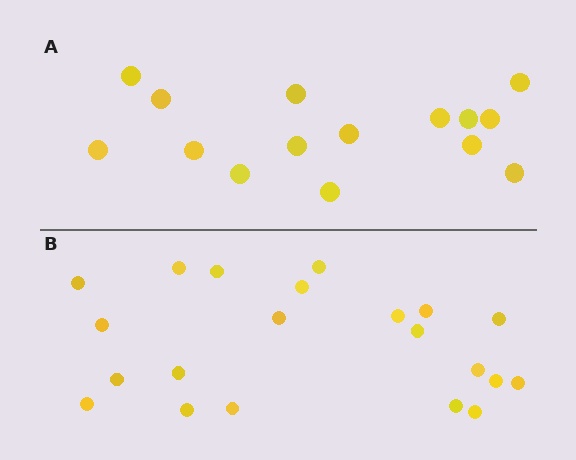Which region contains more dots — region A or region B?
Region B (the bottom region) has more dots.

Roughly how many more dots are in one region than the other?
Region B has about 6 more dots than region A.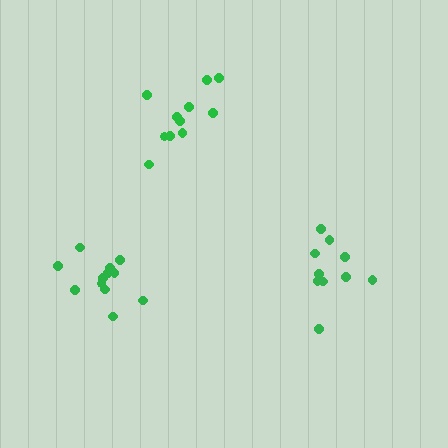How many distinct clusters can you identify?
There are 3 distinct clusters.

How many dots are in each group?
Group 1: 11 dots, Group 2: 10 dots, Group 3: 12 dots (33 total).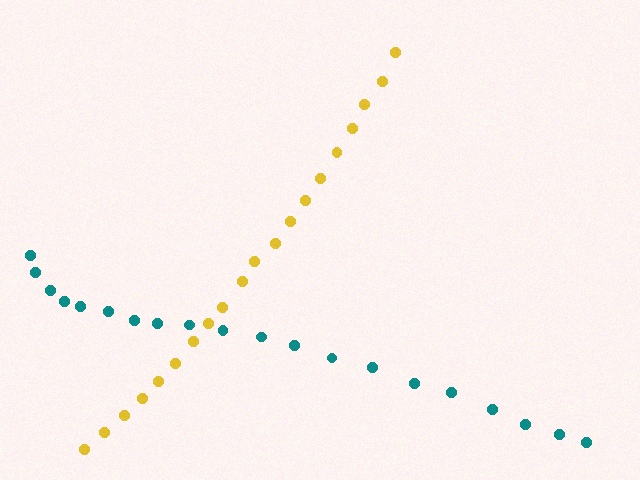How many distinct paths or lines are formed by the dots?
There are 2 distinct paths.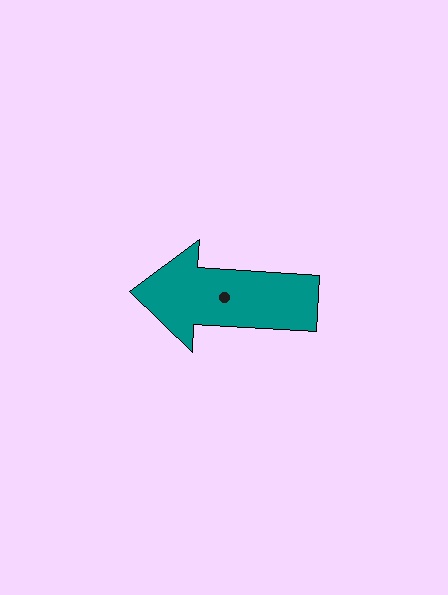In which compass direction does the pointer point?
West.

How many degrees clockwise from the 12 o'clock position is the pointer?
Approximately 274 degrees.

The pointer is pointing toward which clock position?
Roughly 9 o'clock.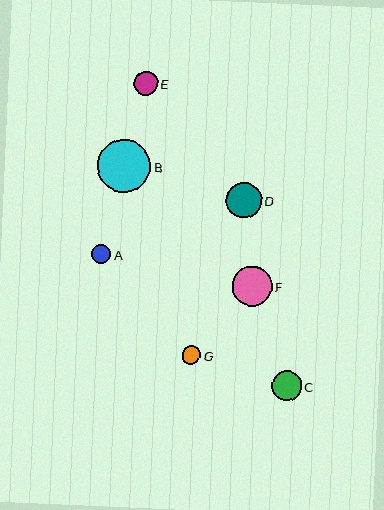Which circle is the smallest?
Circle G is the smallest with a size of approximately 19 pixels.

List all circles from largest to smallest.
From largest to smallest: B, F, D, C, E, A, G.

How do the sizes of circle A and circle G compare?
Circle A and circle G are approximately the same size.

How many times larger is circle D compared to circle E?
Circle D is approximately 1.5 times the size of circle E.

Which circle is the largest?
Circle B is the largest with a size of approximately 53 pixels.